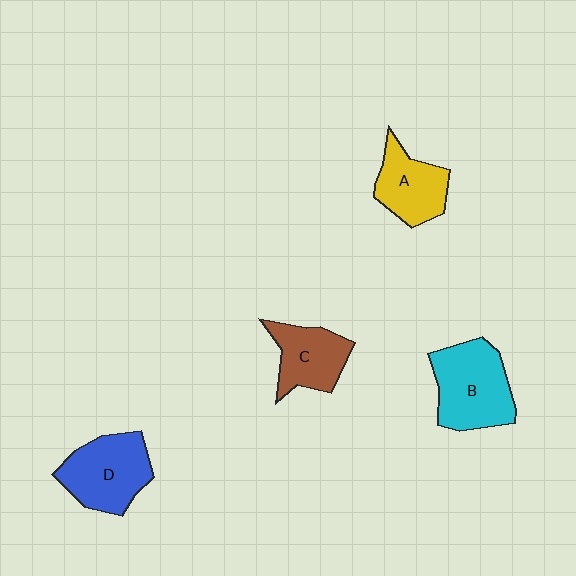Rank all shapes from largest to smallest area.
From largest to smallest: B (cyan), D (blue), C (brown), A (yellow).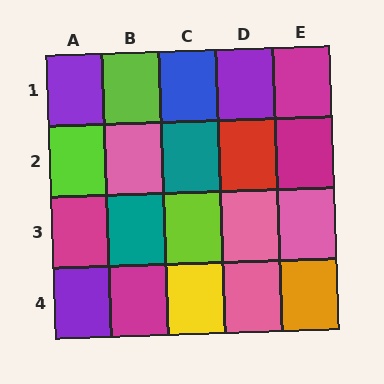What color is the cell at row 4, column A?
Purple.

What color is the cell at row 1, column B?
Lime.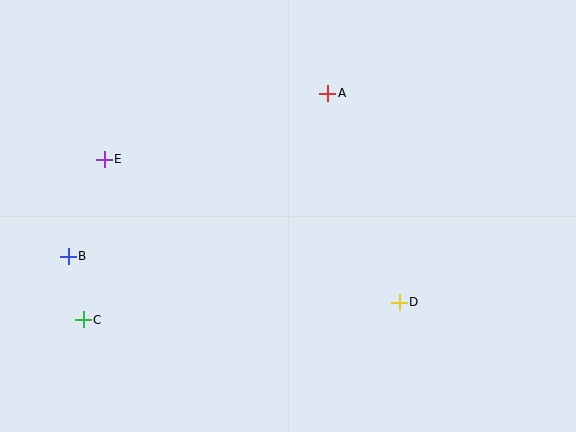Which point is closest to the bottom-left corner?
Point C is closest to the bottom-left corner.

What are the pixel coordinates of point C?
Point C is at (83, 320).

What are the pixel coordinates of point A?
Point A is at (328, 93).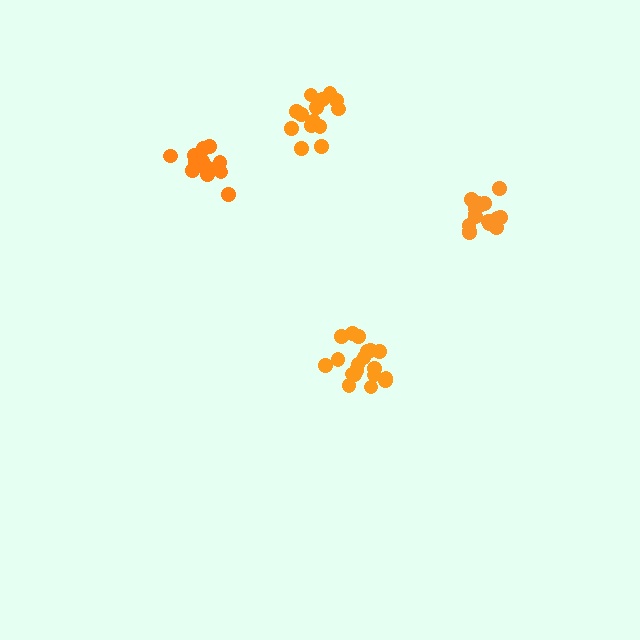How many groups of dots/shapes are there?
There are 4 groups.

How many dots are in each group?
Group 1: 13 dots, Group 2: 19 dots, Group 3: 14 dots, Group 4: 16 dots (62 total).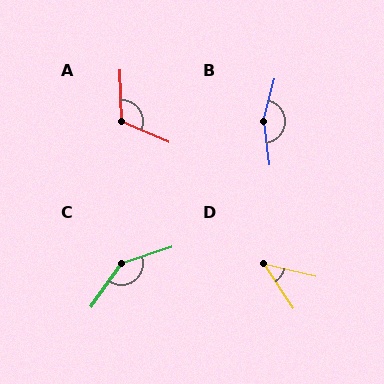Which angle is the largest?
B, at approximately 157 degrees.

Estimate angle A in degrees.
Approximately 115 degrees.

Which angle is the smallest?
D, at approximately 44 degrees.